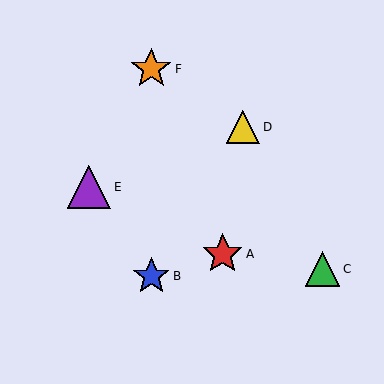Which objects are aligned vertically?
Objects B, F are aligned vertically.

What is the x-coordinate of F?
Object F is at x≈151.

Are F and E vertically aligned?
No, F is at x≈151 and E is at x≈89.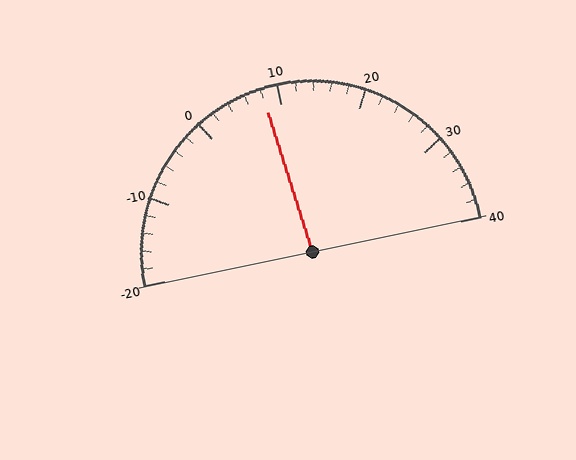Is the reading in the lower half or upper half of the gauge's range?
The reading is in the lower half of the range (-20 to 40).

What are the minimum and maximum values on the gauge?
The gauge ranges from -20 to 40.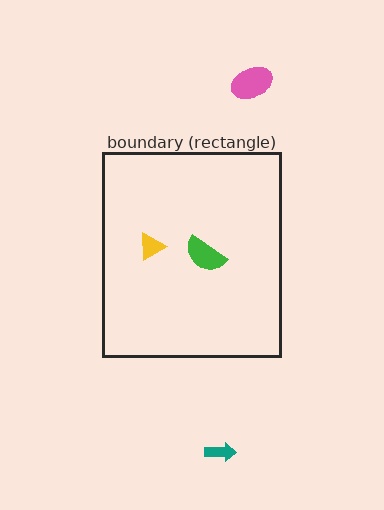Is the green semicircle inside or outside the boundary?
Inside.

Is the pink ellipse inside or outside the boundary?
Outside.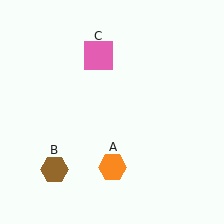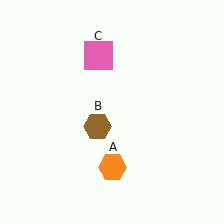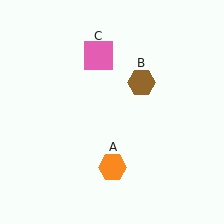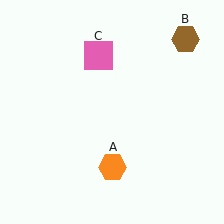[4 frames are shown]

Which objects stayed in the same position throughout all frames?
Orange hexagon (object A) and pink square (object C) remained stationary.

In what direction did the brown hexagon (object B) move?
The brown hexagon (object B) moved up and to the right.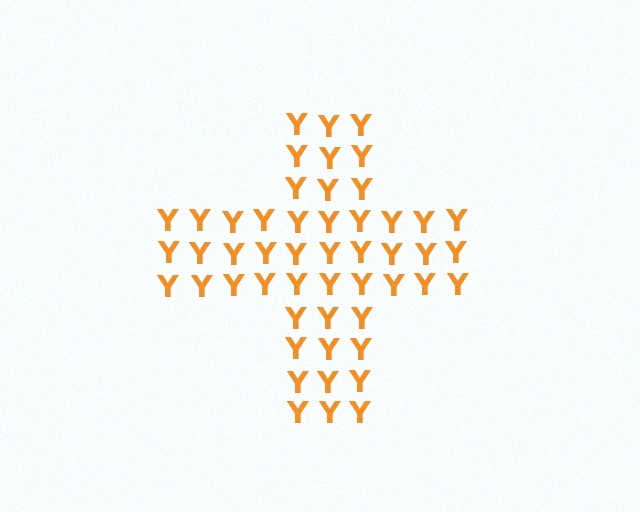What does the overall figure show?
The overall figure shows a cross.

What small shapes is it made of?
It is made of small letter Y's.